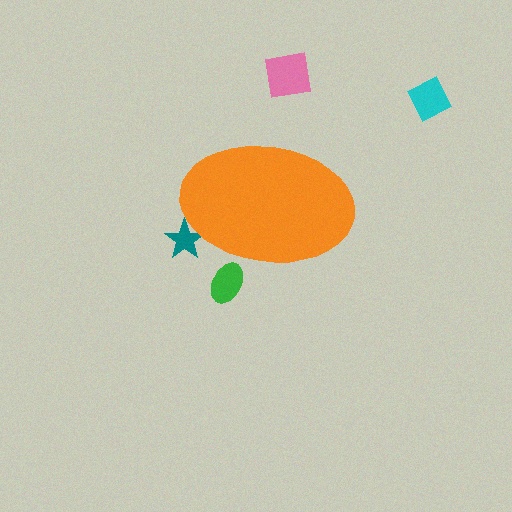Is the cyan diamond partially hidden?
No, the cyan diamond is fully visible.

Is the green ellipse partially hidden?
Yes, the green ellipse is partially hidden behind the orange ellipse.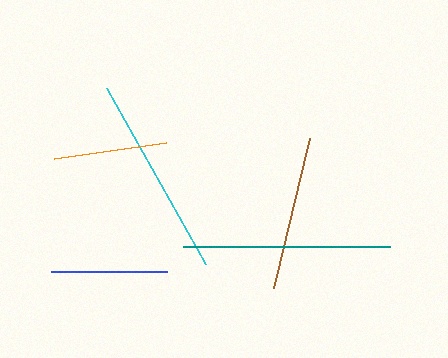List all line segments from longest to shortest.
From longest to shortest: teal, cyan, brown, blue, orange.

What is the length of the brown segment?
The brown segment is approximately 154 pixels long.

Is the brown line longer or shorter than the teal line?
The teal line is longer than the brown line.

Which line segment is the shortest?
The orange line is the shortest at approximately 113 pixels.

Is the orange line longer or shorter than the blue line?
The blue line is longer than the orange line.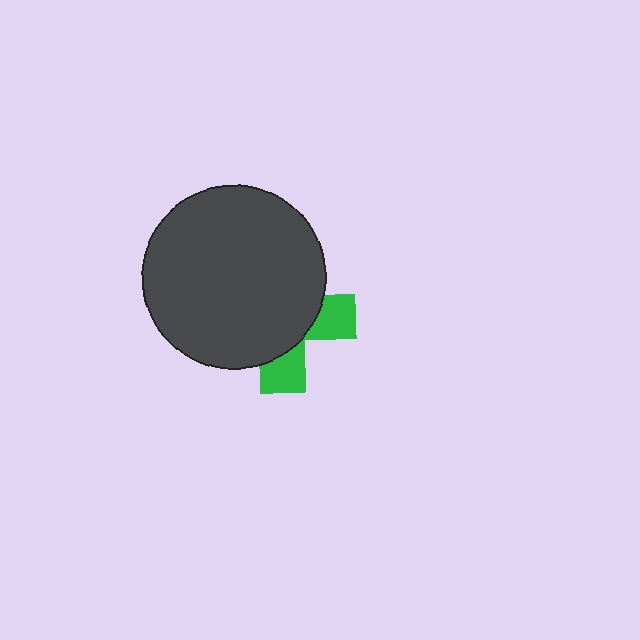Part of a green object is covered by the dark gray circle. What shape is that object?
It is a cross.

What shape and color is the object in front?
The object in front is a dark gray circle.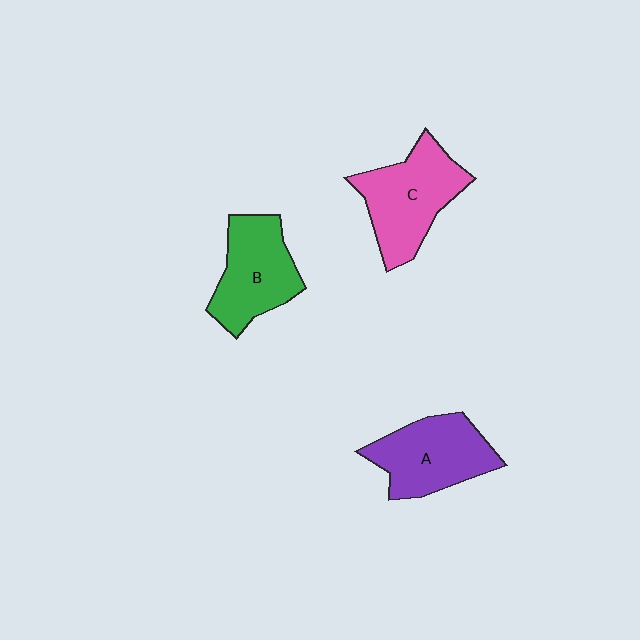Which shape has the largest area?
Shape C (pink).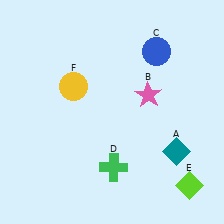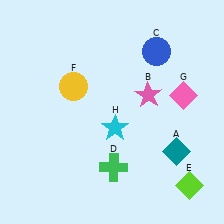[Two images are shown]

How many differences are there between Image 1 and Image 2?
There are 2 differences between the two images.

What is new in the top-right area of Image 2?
A pink diamond (G) was added in the top-right area of Image 2.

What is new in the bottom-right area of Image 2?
A cyan star (H) was added in the bottom-right area of Image 2.